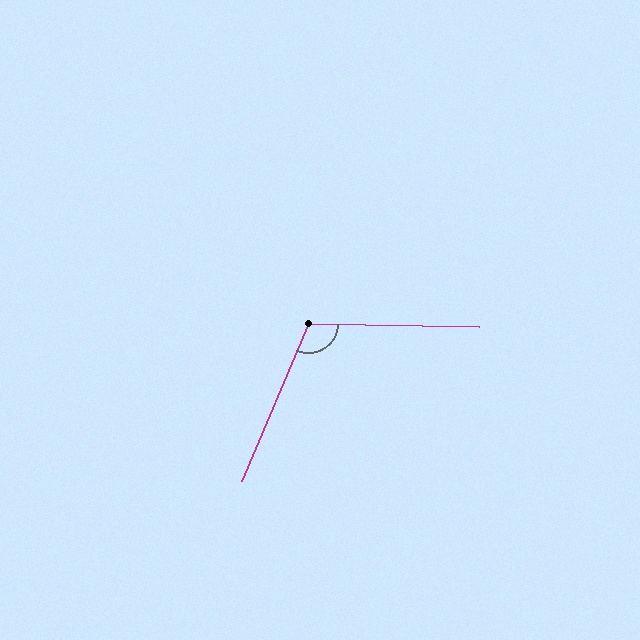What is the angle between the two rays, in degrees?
Approximately 112 degrees.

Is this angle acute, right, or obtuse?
It is obtuse.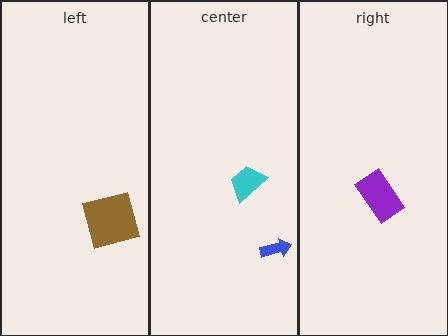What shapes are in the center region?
The cyan trapezoid, the blue arrow.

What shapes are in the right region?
The purple rectangle.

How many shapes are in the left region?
1.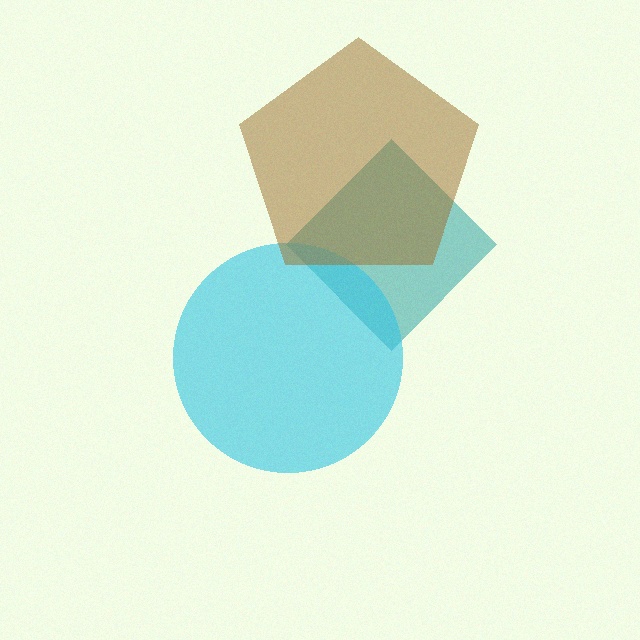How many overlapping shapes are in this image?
There are 3 overlapping shapes in the image.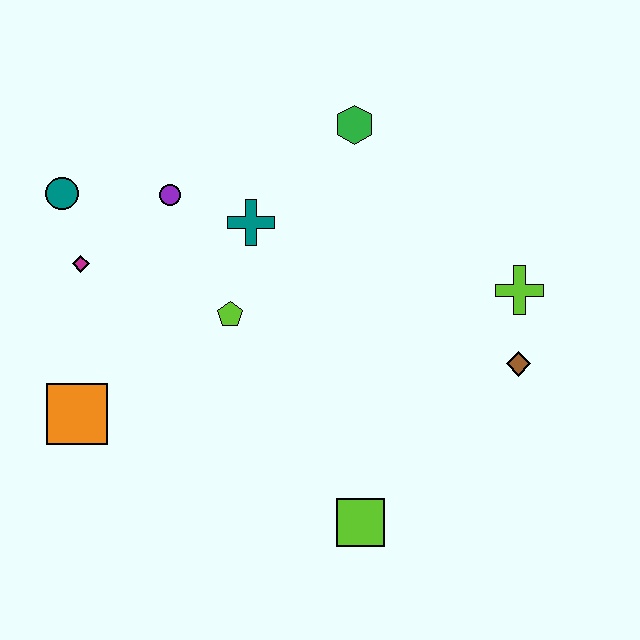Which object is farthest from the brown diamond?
The teal circle is farthest from the brown diamond.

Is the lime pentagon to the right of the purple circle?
Yes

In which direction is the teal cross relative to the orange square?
The teal cross is above the orange square.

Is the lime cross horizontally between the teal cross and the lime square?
No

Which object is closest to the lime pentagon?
The teal cross is closest to the lime pentagon.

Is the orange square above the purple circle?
No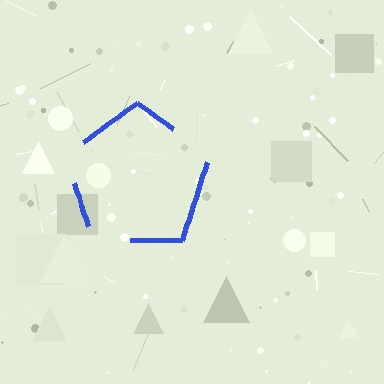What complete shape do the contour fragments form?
The contour fragments form a pentagon.